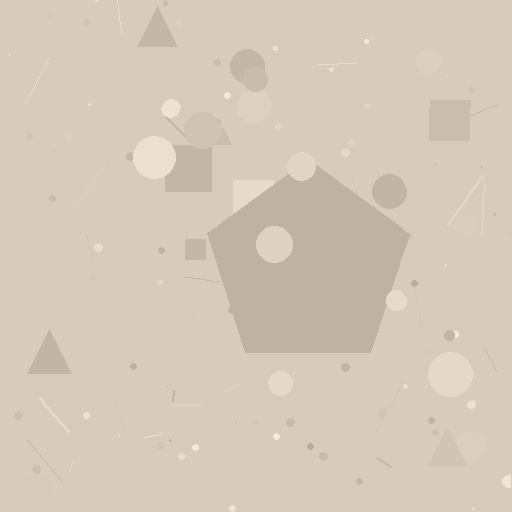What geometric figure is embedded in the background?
A pentagon is embedded in the background.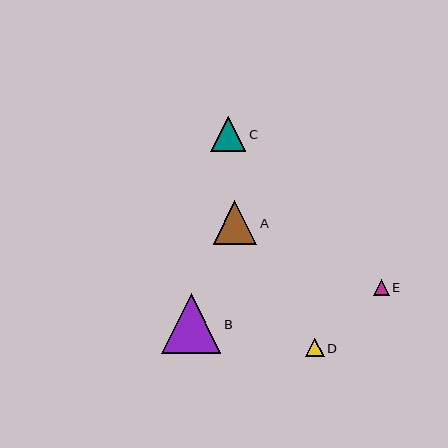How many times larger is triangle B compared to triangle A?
Triangle B is approximately 1.4 times the size of triangle A.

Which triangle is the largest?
Triangle B is the largest with a size of approximately 59 pixels.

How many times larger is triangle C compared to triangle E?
Triangle C is approximately 2.2 times the size of triangle E.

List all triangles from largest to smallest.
From largest to smallest: B, A, C, D, E.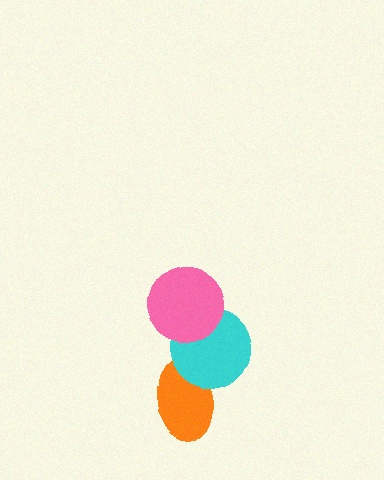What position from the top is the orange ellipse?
The orange ellipse is 3rd from the top.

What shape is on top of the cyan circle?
The pink circle is on top of the cyan circle.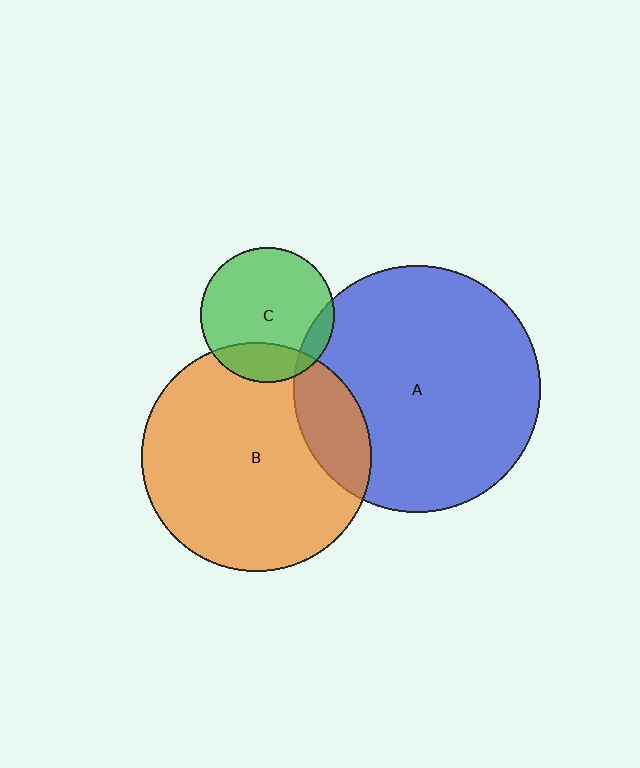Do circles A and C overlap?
Yes.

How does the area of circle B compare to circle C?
Approximately 2.9 times.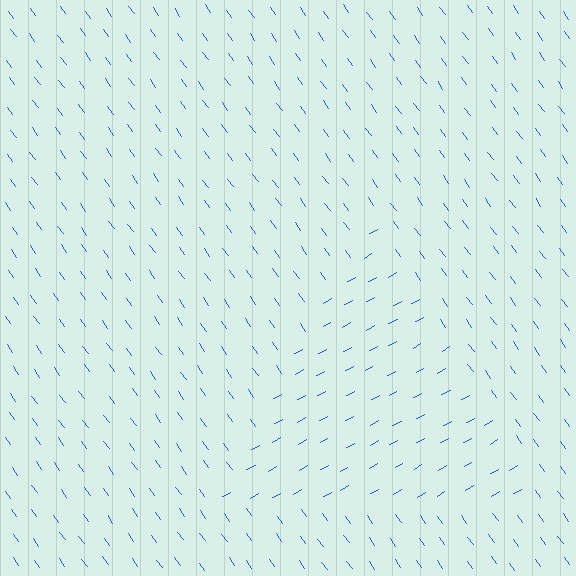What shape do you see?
I see a triangle.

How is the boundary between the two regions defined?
The boundary is defined purely by a change in line orientation (approximately 83 degrees difference). All lines are the same color and thickness.